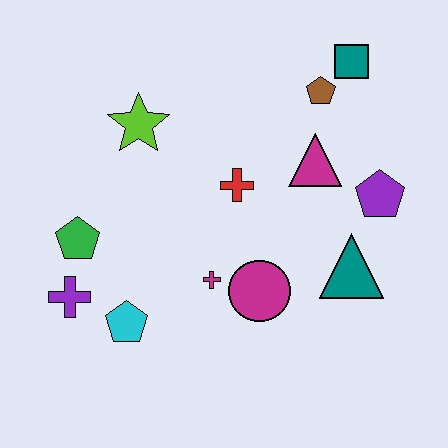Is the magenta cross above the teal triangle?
No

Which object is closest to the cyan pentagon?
The purple cross is closest to the cyan pentagon.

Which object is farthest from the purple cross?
The teal square is farthest from the purple cross.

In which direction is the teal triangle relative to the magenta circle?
The teal triangle is to the right of the magenta circle.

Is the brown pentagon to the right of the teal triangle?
No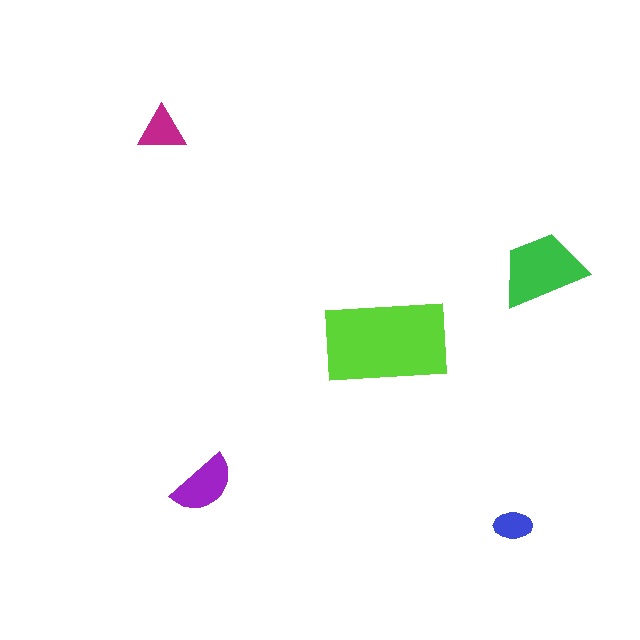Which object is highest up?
The magenta triangle is topmost.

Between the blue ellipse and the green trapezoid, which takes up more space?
The green trapezoid.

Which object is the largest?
The lime rectangle.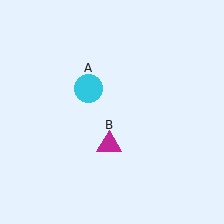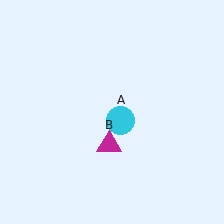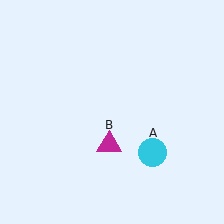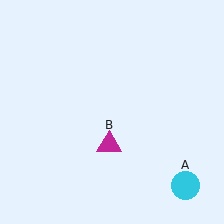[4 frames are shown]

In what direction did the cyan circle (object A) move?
The cyan circle (object A) moved down and to the right.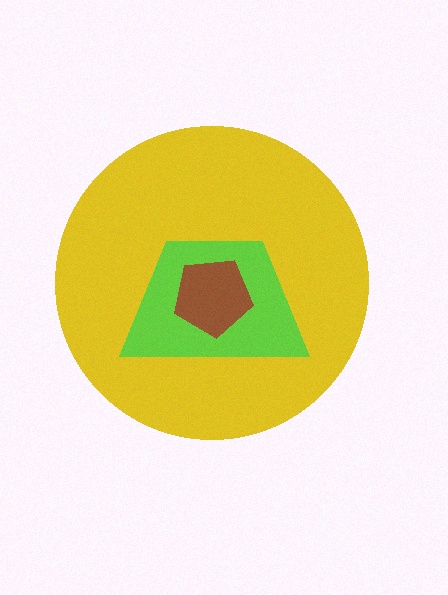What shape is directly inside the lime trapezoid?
The brown pentagon.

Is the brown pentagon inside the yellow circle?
Yes.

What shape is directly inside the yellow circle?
The lime trapezoid.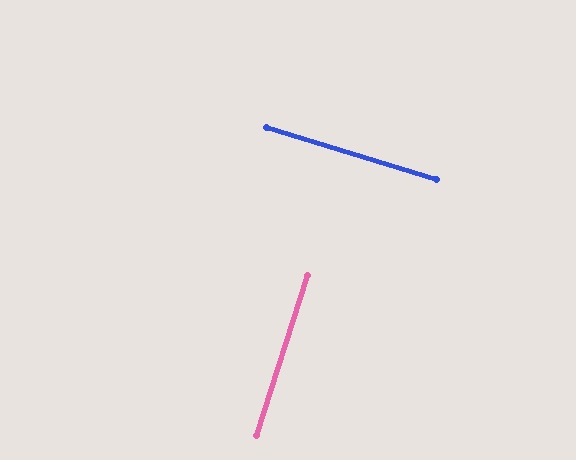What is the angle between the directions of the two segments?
Approximately 89 degrees.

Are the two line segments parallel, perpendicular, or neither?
Perpendicular — they meet at approximately 89°.